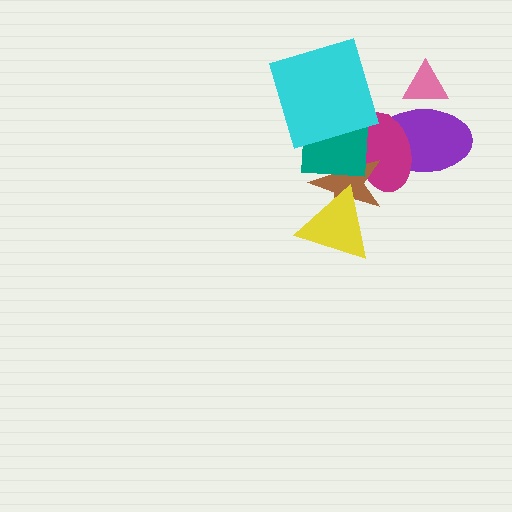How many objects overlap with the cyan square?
1 object overlaps with the cyan square.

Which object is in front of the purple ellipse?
The magenta ellipse is in front of the purple ellipse.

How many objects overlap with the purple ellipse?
2 objects overlap with the purple ellipse.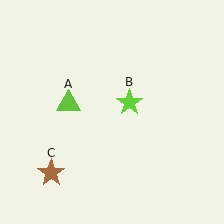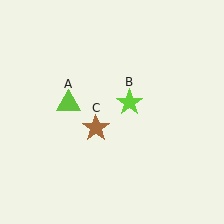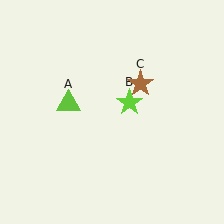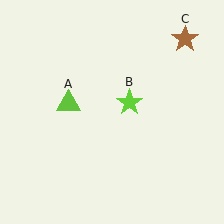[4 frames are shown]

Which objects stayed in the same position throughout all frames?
Lime triangle (object A) and lime star (object B) remained stationary.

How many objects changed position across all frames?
1 object changed position: brown star (object C).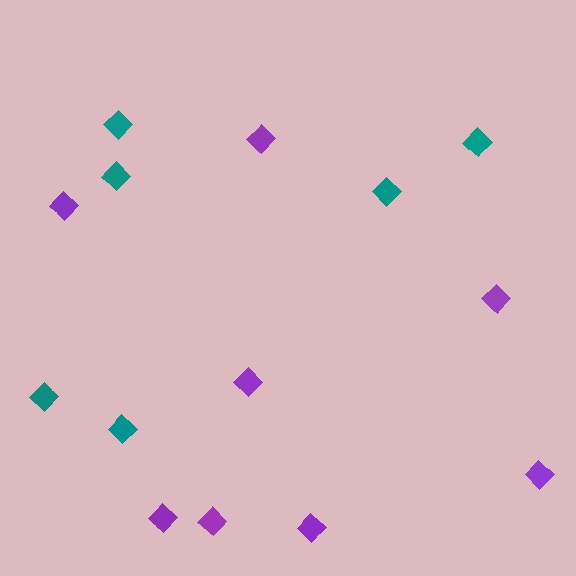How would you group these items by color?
There are 2 groups: one group of teal diamonds (6) and one group of purple diamonds (8).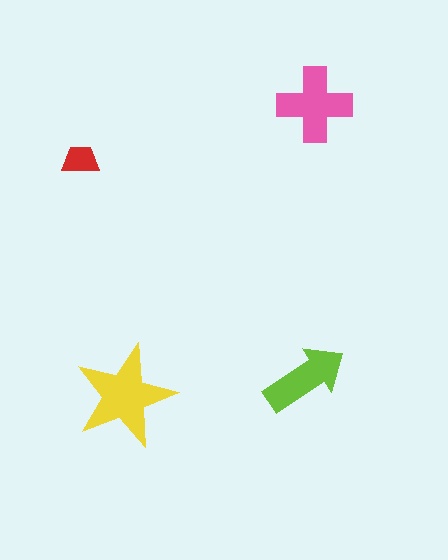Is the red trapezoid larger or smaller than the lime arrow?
Smaller.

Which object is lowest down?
The yellow star is bottommost.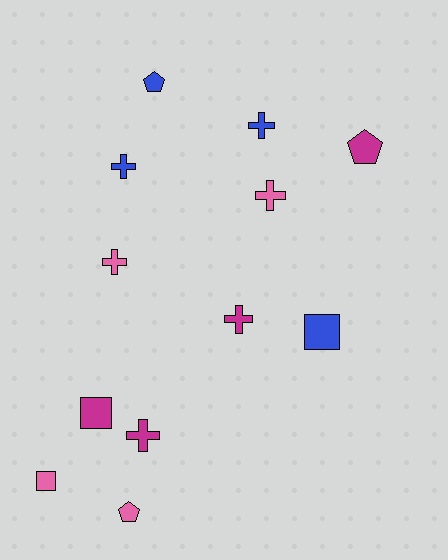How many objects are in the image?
There are 12 objects.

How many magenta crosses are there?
There are 2 magenta crosses.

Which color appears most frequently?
Blue, with 4 objects.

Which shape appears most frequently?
Cross, with 6 objects.